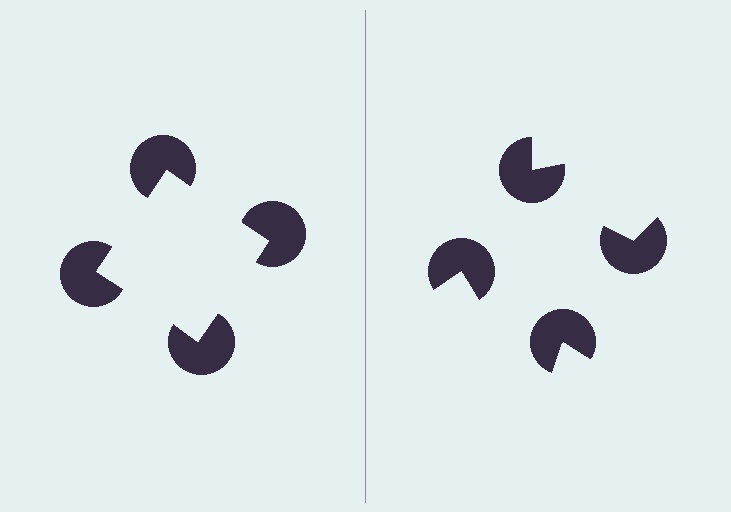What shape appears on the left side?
An illusory square.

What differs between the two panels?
The pac-man discs are positioned identically on both sides; only the wedge orientations differ. On the left they align to a square; on the right they are misaligned.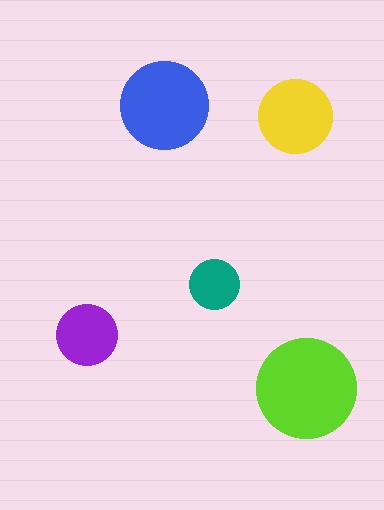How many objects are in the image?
There are 5 objects in the image.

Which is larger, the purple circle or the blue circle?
The blue one.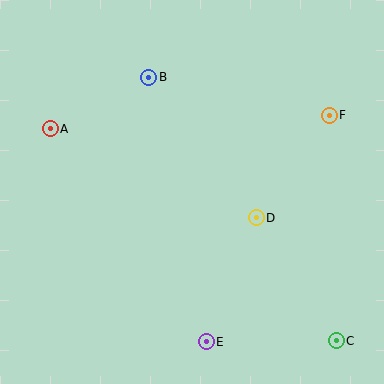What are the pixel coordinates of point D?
Point D is at (256, 218).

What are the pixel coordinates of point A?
Point A is at (50, 129).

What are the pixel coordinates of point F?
Point F is at (329, 115).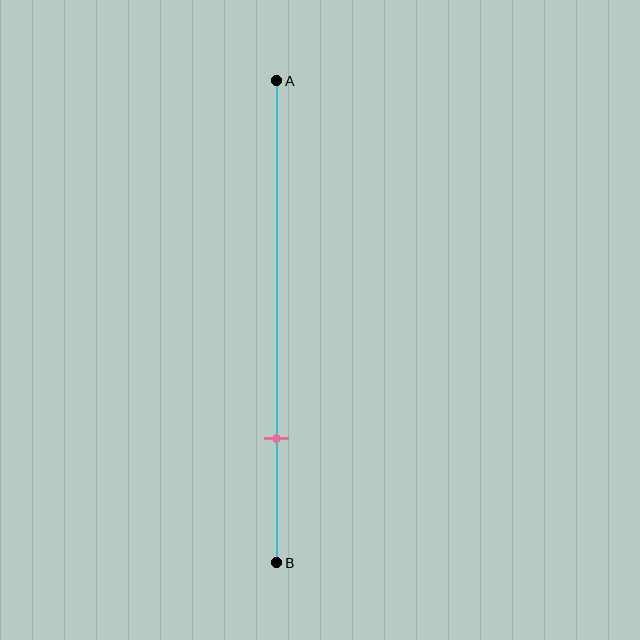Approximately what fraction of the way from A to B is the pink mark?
The pink mark is approximately 75% of the way from A to B.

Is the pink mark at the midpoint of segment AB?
No, the mark is at about 75% from A, not at the 50% midpoint.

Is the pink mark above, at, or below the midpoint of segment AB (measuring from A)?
The pink mark is below the midpoint of segment AB.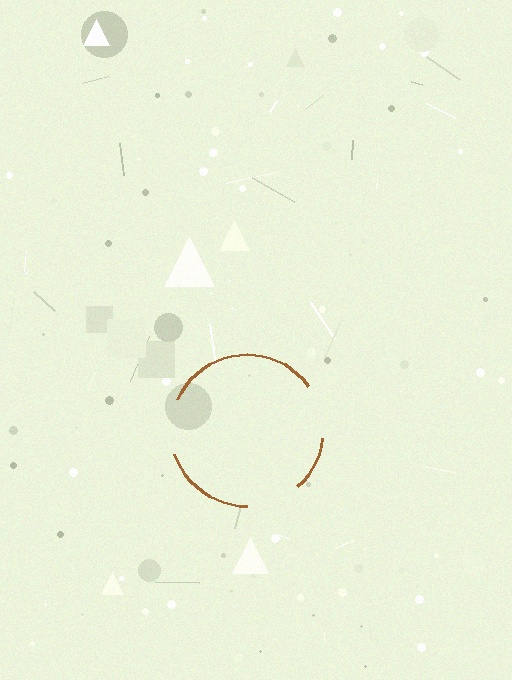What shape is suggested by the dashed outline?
The dashed outline suggests a circle.